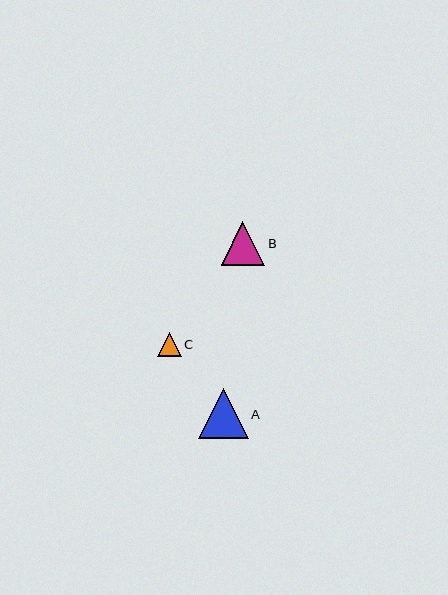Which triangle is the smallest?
Triangle C is the smallest with a size of approximately 24 pixels.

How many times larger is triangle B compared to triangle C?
Triangle B is approximately 1.8 times the size of triangle C.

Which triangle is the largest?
Triangle A is the largest with a size of approximately 50 pixels.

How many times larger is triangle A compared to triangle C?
Triangle A is approximately 2.1 times the size of triangle C.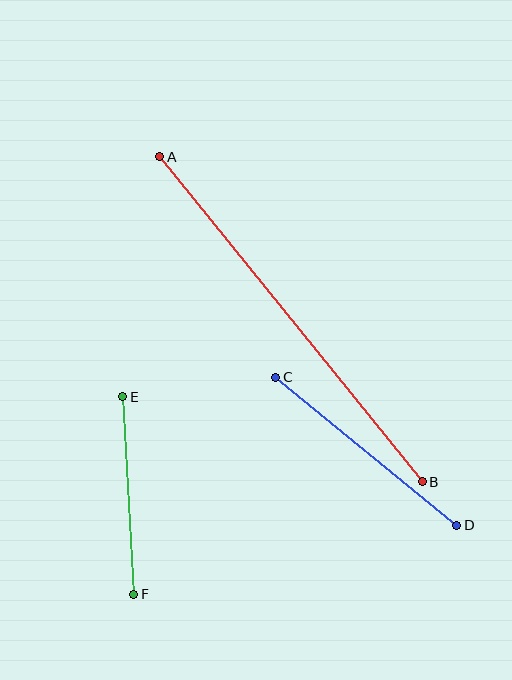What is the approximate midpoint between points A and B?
The midpoint is at approximately (291, 319) pixels.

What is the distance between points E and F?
The distance is approximately 198 pixels.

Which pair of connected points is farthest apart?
Points A and B are farthest apart.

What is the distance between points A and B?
The distance is approximately 418 pixels.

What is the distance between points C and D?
The distance is approximately 234 pixels.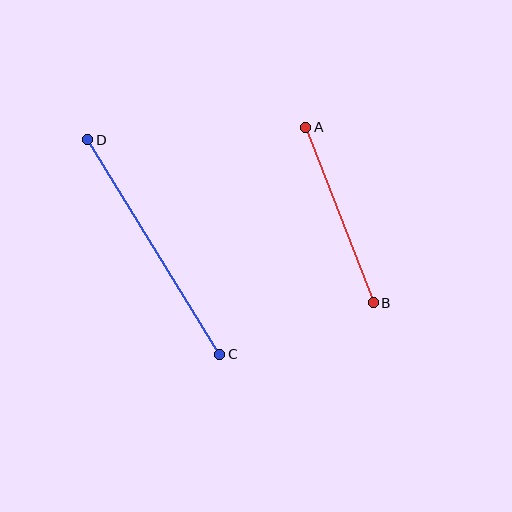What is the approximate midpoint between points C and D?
The midpoint is at approximately (154, 247) pixels.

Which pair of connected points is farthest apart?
Points C and D are farthest apart.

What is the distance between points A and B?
The distance is approximately 188 pixels.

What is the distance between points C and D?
The distance is approximately 252 pixels.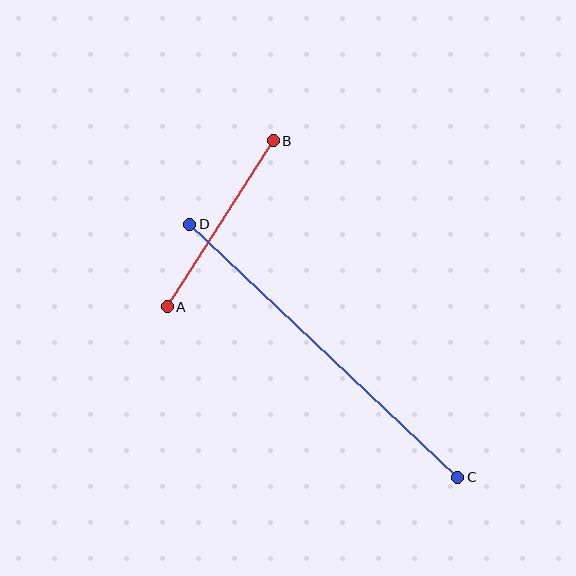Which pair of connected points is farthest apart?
Points C and D are farthest apart.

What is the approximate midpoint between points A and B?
The midpoint is at approximately (220, 224) pixels.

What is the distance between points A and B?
The distance is approximately 197 pixels.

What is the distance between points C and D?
The distance is approximately 368 pixels.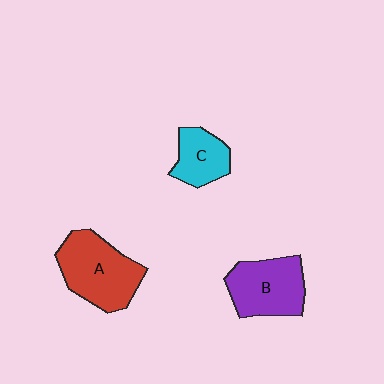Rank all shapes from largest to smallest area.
From largest to smallest: A (red), B (purple), C (cyan).